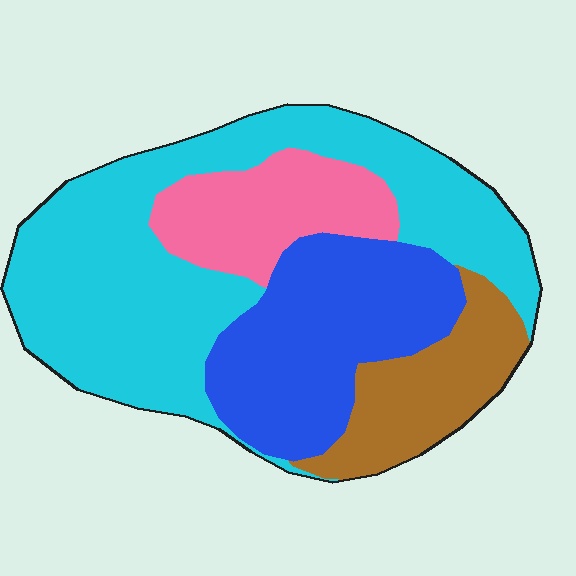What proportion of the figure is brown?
Brown takes up less than a sixth of the figure.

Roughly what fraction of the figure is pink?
Pink covers around 15% of the figure.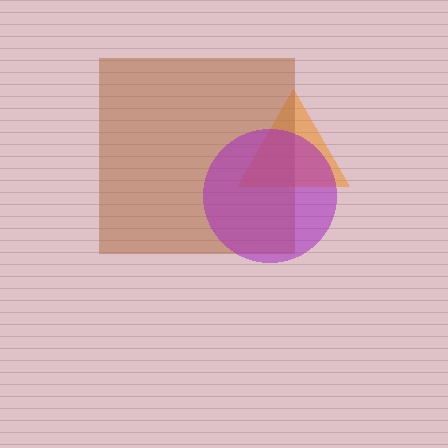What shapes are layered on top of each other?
The layered shapes are: an orange triangle, a brown square, a purple circle.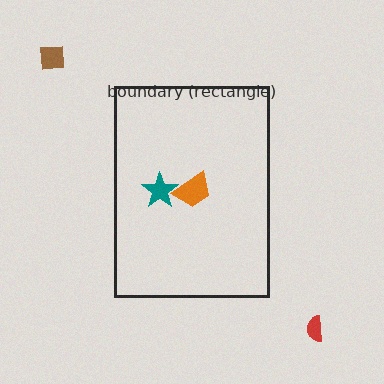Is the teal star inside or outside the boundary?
Inside.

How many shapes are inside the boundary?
2 inside, 2 outside.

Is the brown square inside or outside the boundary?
Outside.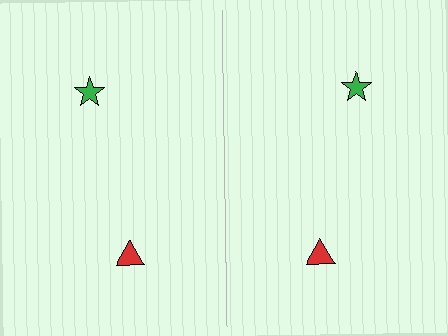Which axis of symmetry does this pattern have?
The pattern has a vertical axis of symmetry running through the center of the image.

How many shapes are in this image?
There are 4 shapes in this image.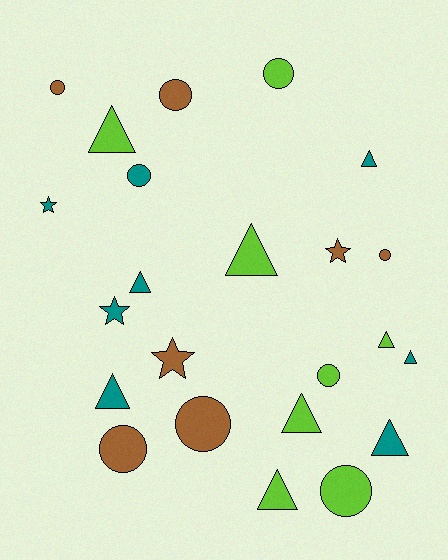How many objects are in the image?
There are 23 objects.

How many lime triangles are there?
There are 5 lime triangles.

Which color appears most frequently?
Lime, with 8 objects.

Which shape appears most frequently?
Triangle, with 10 objects.